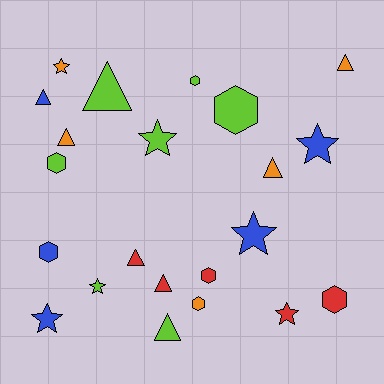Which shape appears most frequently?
Triangle, with 8 objects.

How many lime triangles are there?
There are 2 lime triangles.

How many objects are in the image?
There are 22 objects.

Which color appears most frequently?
Lime, with 7 objects.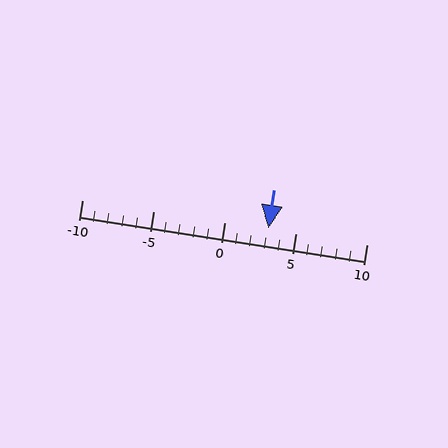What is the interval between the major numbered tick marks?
The major tick marks are spaced 5 units apart.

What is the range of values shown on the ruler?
The ruler shows values from -10 to 10.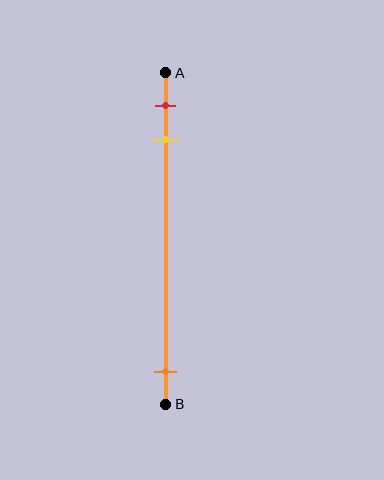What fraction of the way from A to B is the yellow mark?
The yellow mark is approximately 20% (0.2) of the way from A to B.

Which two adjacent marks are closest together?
The red and yellow marks are the closest adjacent pair.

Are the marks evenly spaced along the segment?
No, the marks are not evenly spaced.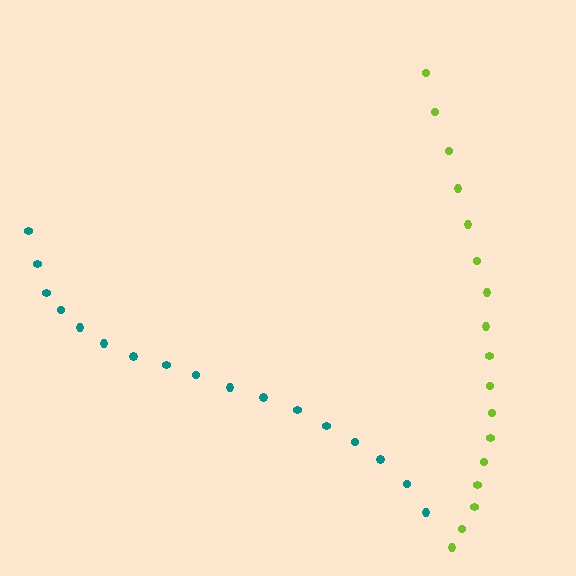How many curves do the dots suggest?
There are 2 distinct paths.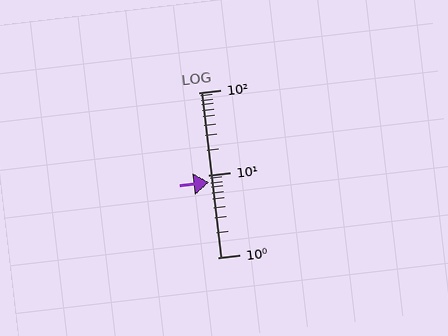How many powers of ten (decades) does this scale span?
The scale spans 2 decades, from 1 to 100.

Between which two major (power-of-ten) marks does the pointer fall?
The pointer is between 1 and 10.